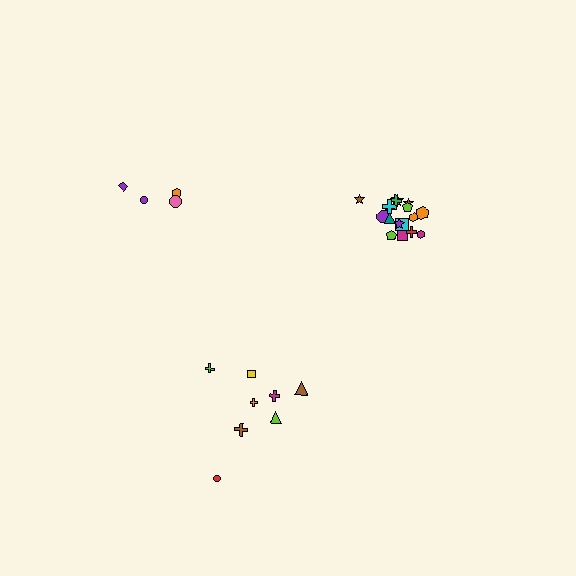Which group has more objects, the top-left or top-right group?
The top-right group.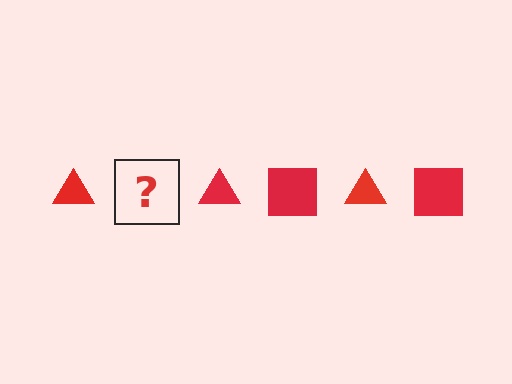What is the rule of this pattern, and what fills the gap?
The rule is that the pattern cycles through triangle, square shapes in red. The gap should be filled with a red square.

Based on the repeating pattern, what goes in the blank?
The blank should be a red square.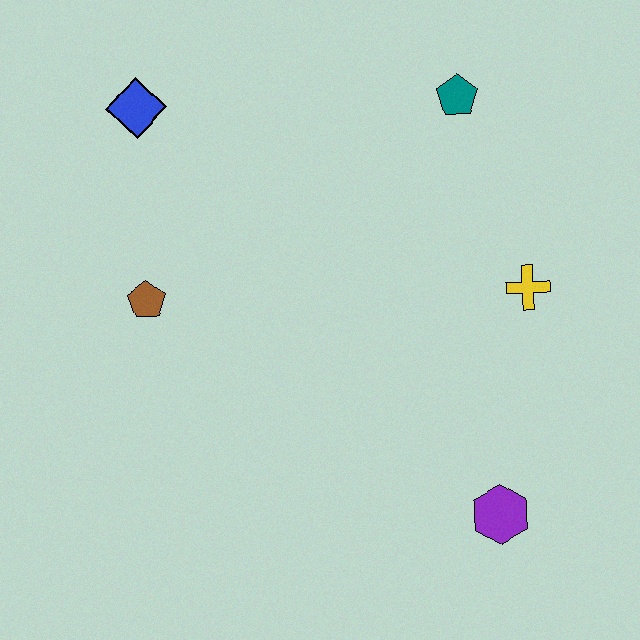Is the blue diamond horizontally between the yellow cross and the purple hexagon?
No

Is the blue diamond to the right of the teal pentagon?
No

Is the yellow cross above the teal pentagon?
No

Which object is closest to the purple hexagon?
The yellow cross is closest to the purple hexagon.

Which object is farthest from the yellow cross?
The blue diamond is farthest from the yellow cross.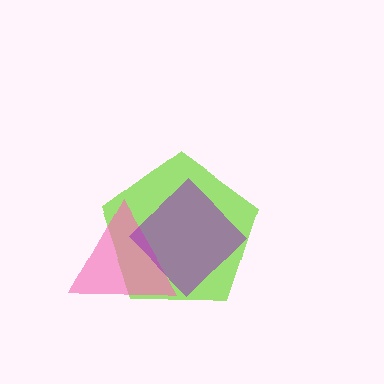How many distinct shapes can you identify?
There are 3 distinct shapes: a lime pentagon, a pink triangle, a purple diamond.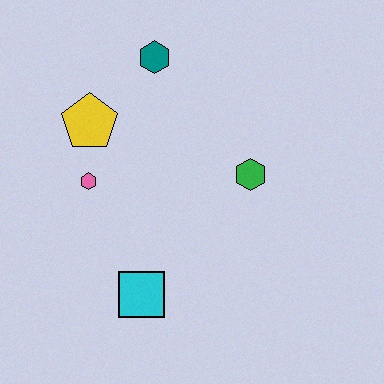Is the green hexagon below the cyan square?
No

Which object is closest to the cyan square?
The pink hexagon is closest to the cyan square.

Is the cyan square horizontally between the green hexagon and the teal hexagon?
No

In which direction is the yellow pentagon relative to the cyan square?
The yellow pentagon is above the cyan square.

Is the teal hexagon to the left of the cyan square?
No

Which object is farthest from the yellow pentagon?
The cyan square is farthest from the yellow pentagon.